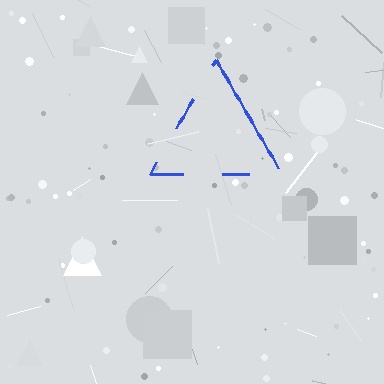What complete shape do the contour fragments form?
The contour fragments form a triangle.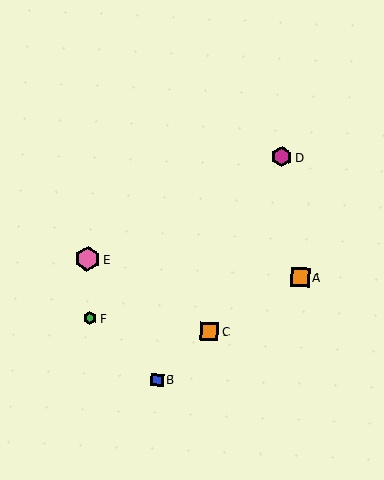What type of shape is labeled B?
Shape B is a blue square.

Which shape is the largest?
The pink hexagon (labeled E) is the largest.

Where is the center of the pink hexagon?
The center of the pink hexagon is at (87, 259).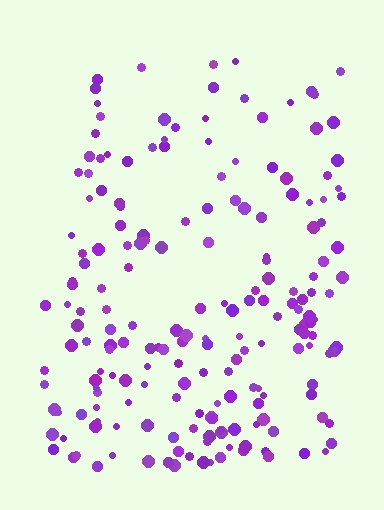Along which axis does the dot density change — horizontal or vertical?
Vertical.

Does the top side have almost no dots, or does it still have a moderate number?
Still a moderate number, just noticeably fewer than the bottom.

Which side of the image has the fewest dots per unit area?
The top.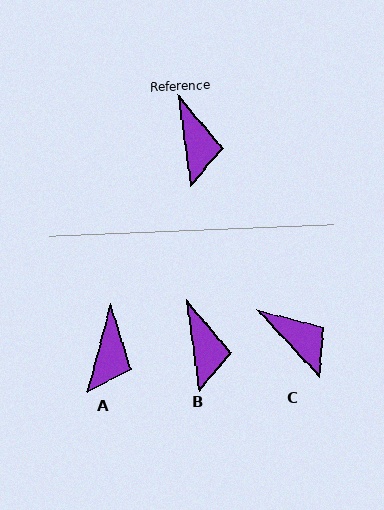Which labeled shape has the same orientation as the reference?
B.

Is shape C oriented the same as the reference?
No, it is off by about 35 degrees.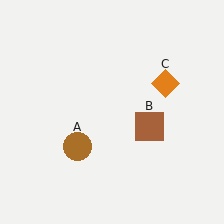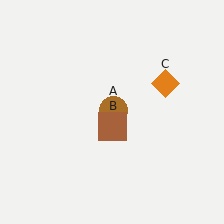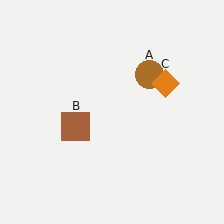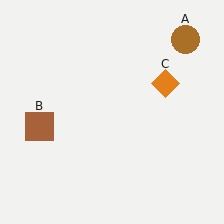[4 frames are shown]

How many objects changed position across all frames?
2 objects changed position: brown circle (object A), brown square (object B).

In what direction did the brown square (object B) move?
The brown square (object B) moved left.